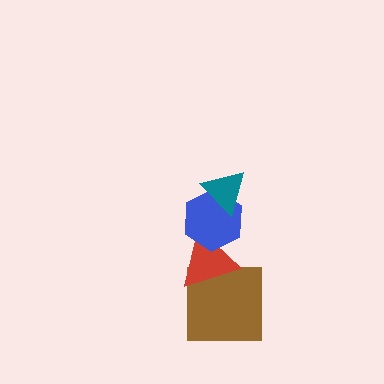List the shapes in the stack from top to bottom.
From top to bottom: the teal triangle, the blue hexagon, the red triangle, the brown square.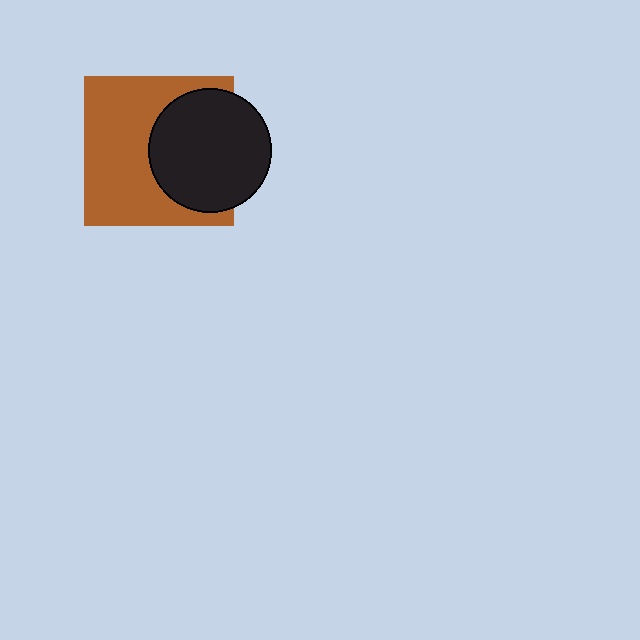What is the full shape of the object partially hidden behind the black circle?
The partially hidden object is a brown square.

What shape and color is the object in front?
The object in front is a black circle.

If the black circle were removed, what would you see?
You would see the complete brown square.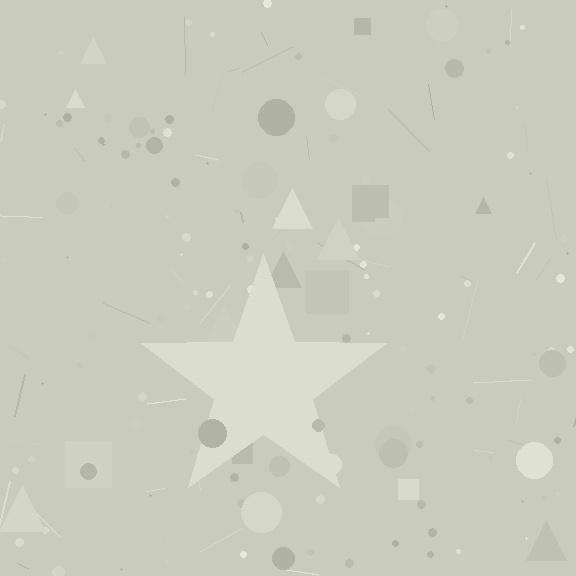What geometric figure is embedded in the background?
A star is embedded in the background.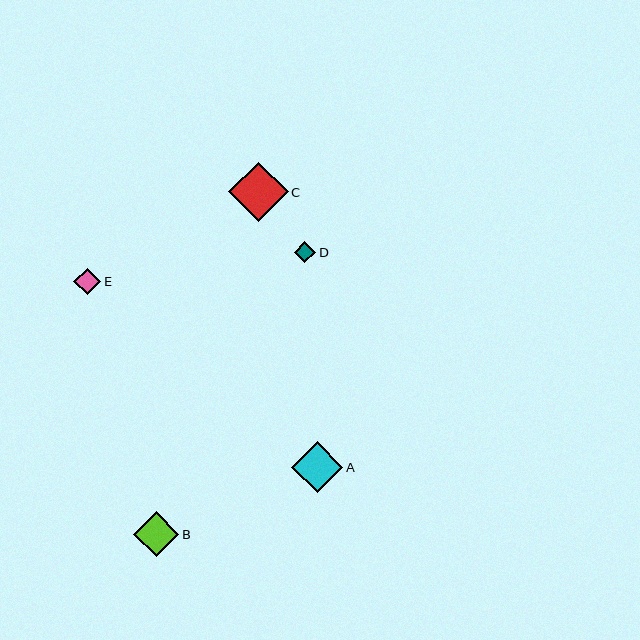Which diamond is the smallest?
Diamond D is the smallest with a size of approximately 21 pixels.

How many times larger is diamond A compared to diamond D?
Diamond A is approximately 2.4 times the size of diamond D.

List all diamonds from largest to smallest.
From largest to smallest: C, A, B, E, D.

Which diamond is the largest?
Diamond C is the largest with a size of approximately 60 pixels.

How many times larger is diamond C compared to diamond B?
Diamond C is approximately 1.3 times the size of diamond B.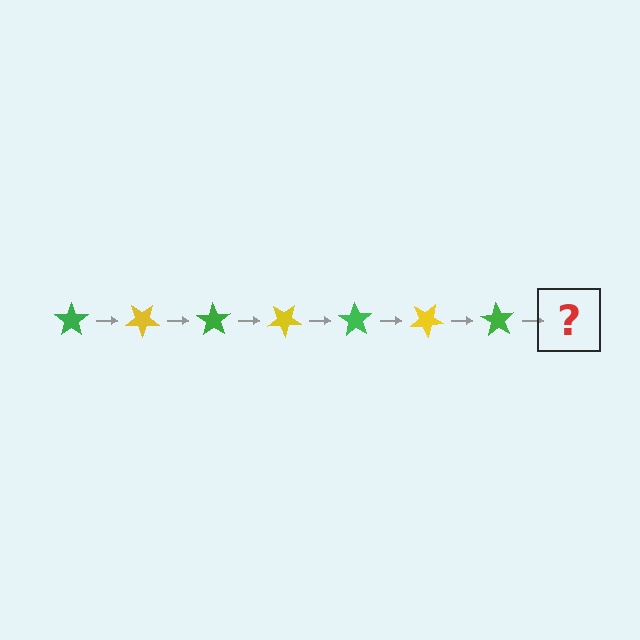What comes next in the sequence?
The next element should be a yellow star, rotated 245 degrees from the start.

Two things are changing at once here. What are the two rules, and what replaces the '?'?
The two rules are that it rotates 35 degrees each step and the color cycles through green and yellow. The '?' should be a yellow star, rotated 245 degrees from the start.